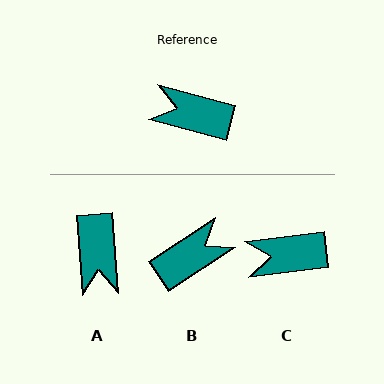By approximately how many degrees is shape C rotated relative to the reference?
Approximately 22 degrees counter-clockwise.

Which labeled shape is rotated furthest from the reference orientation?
B, about 132 degrees away.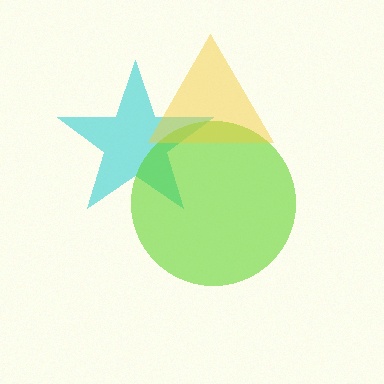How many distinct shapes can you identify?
There are 3 distinct shapes: a cyan star, a lime circle, a yellow triangle.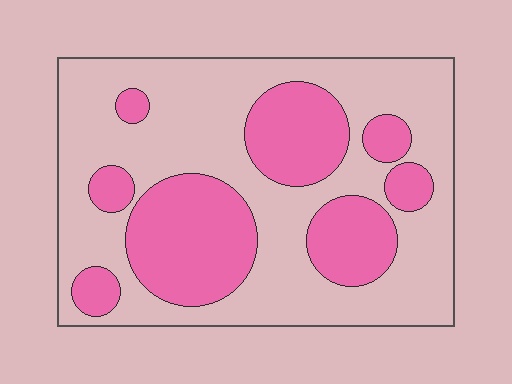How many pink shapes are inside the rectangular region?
8.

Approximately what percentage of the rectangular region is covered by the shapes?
Approximately 35%.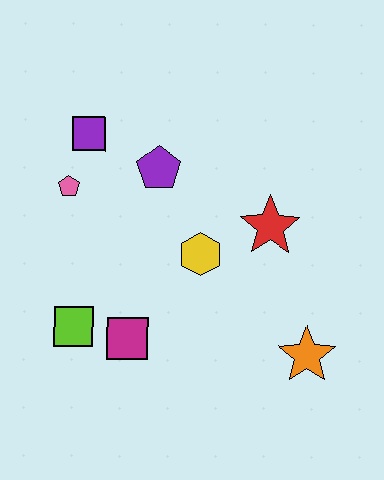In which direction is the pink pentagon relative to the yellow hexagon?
The pink pentagon is to the left of the yellow hexagon.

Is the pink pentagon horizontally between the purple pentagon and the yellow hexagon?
No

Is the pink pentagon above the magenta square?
Yes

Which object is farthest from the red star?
The lime square is farthest from the red star.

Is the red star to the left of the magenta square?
No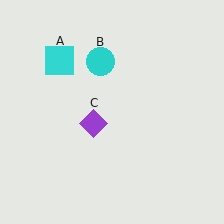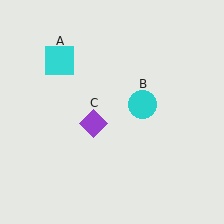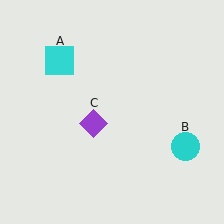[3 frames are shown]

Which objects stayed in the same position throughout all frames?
Cyan square (object A) and purple diamond (object C) remained stationary.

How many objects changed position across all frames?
1 object changed position: cyan circle (object B).